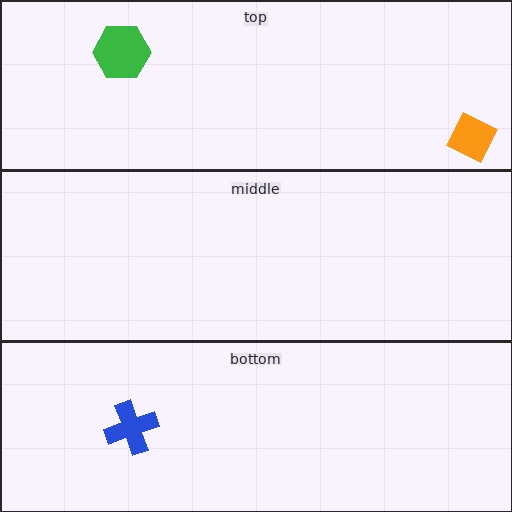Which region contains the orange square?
The top region.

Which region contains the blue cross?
The bottom region.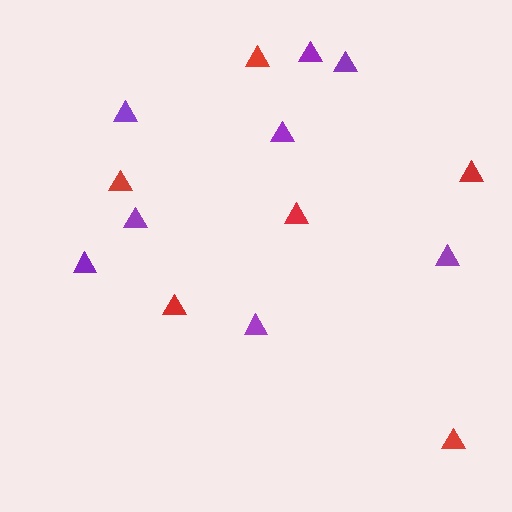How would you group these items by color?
There are 2 groups: one group of red triangles (6) and one group of purple triangles (8).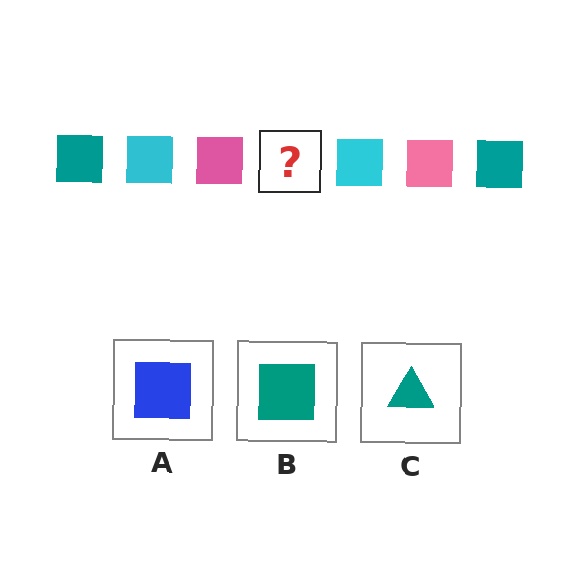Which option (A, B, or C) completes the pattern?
B.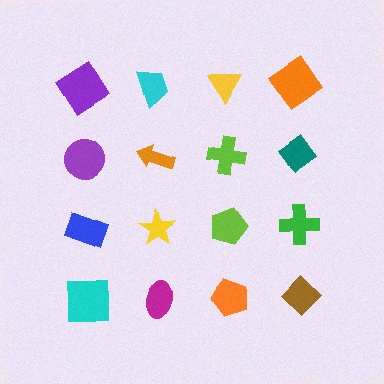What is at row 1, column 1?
A purple diamond.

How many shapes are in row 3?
4 shapes.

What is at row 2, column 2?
An orange arrow.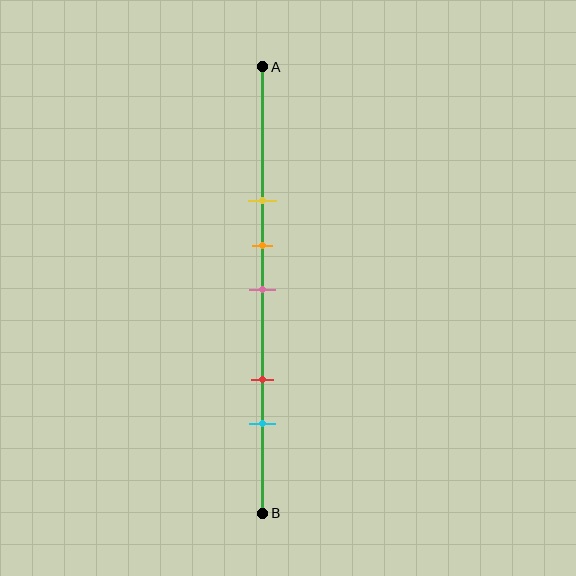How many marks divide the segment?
There are 5 marks dividing the segment.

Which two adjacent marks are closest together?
The orange and pink marks are the closest adjacent pair.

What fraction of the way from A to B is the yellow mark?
The yellow mark is approximately 30% (0.3) of the way from A to B.